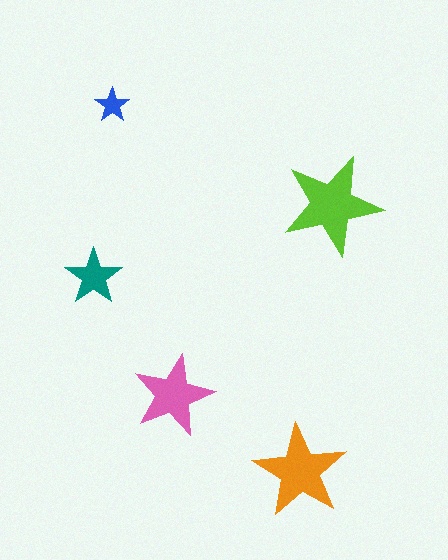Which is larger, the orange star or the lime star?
The lime one.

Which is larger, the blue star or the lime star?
The lime one.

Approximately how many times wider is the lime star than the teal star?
About 2 times wider.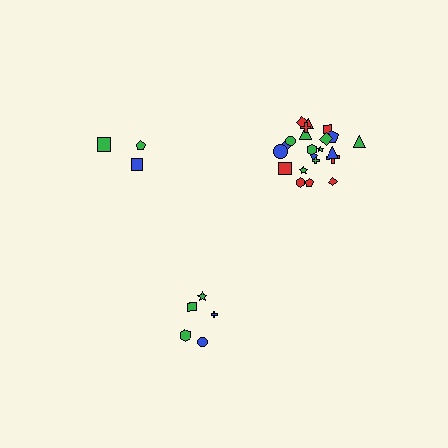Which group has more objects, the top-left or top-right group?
The top-right group.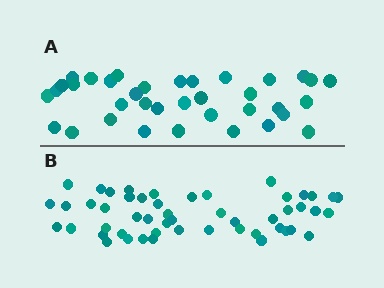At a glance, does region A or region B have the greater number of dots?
Region B (the bottom region) has more dots.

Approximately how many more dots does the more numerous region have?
Region B has approximately 15 more dots than region A.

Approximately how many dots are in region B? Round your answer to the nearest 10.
About 50 dots. (The exact count is 51, which rounds to 50.)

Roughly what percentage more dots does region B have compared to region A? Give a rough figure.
About 40% more.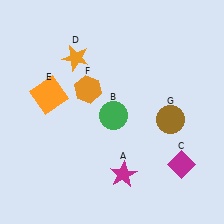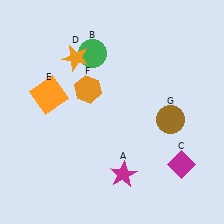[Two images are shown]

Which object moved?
The green circle (B) moved up.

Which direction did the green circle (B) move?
The green circle (B) moved up.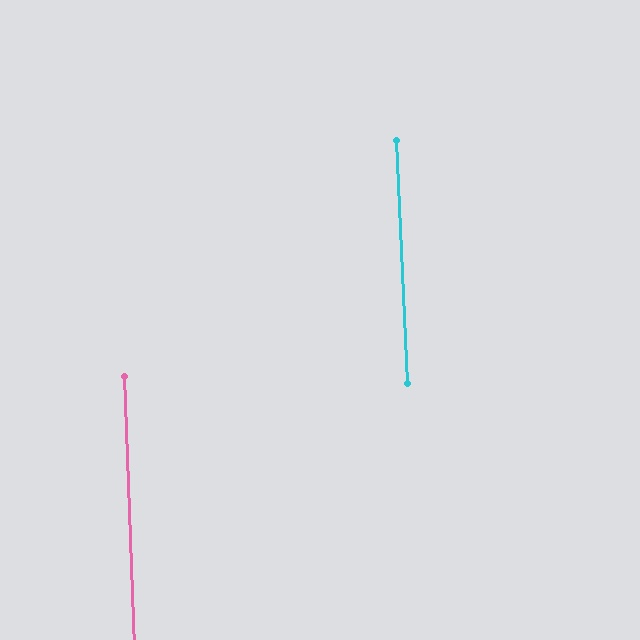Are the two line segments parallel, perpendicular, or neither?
Parallel — their directions differ by only 0.6°.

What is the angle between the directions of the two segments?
Approximately 1 degree.